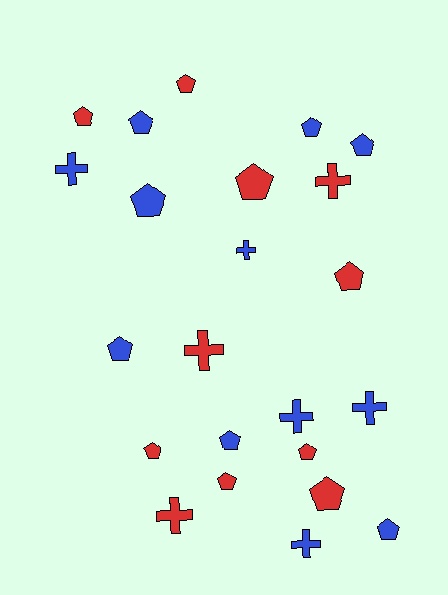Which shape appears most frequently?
Pentagon, with 15 objects.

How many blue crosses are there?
There are 5 blue crosses.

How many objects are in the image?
There are 23 objects.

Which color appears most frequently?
Blue, with 12 objects.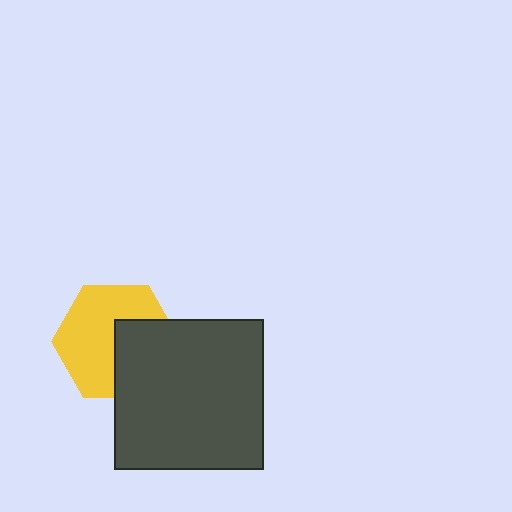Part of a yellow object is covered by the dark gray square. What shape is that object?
It is a hexagon.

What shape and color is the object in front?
The object in front is a dark gray square.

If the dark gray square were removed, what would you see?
You would see the complete yellow hexagon.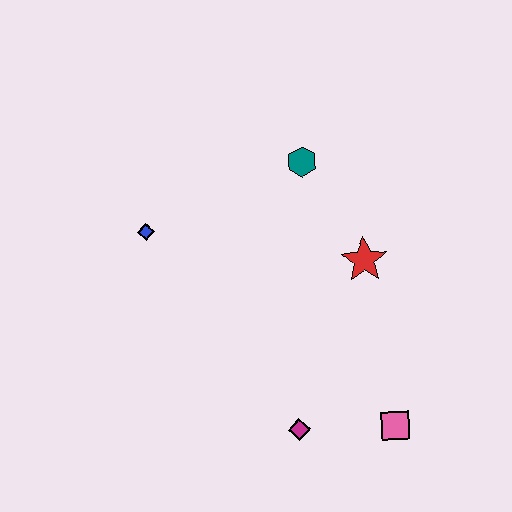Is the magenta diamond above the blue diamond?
No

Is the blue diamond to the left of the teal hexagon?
Yes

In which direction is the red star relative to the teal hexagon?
The red star is below the teal hexagon.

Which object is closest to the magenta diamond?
The pink square is closest to the magenta diamond.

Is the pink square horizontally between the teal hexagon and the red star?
No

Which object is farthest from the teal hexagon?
The pink square is farthest from the teal hexagon.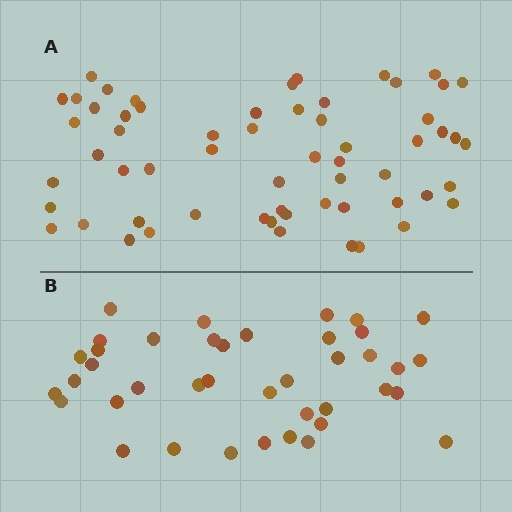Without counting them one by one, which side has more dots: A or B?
Region A (the top region) has more dots.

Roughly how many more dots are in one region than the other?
Region A has approximately 20 more dots than region B.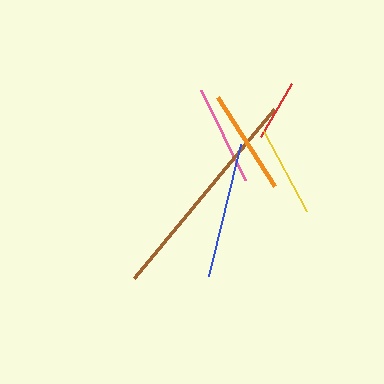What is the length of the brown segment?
The brown segment is approximately 220 pixels long.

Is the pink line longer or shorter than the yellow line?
The pink line is longer than the yellow line.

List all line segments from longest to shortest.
From longest to shortest: brown, blue, orange, pink, yellow, red.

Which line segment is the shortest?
The red line is the shortest at approximately 61 pixels.